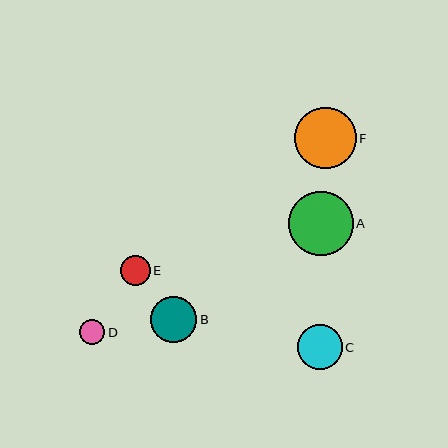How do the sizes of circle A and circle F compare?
Circle A and circle F are approximately the same size.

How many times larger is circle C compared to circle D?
Circle C is approximately 1.8 times the size of circle D.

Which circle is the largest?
Circle A is the largest with a size of approximately 64 pixels.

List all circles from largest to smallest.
From largest to smallest: A, F, B, C, E, D.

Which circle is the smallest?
Circle D is the smallest with a size of approximately 25 pixels.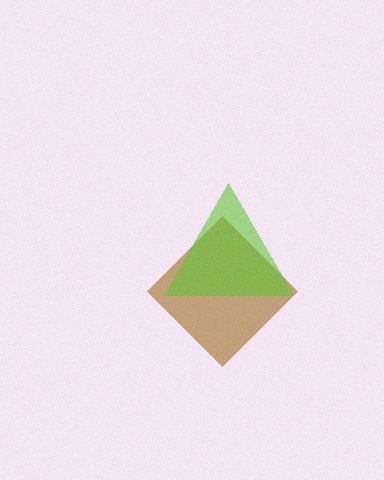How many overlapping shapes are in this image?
There are 2 overlapping shapes in the image.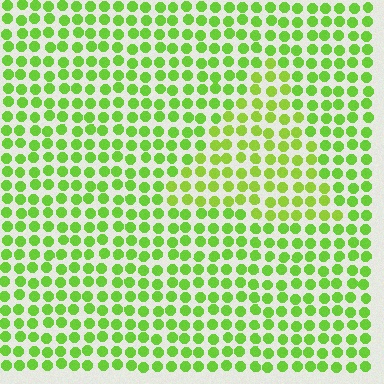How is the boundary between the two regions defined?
The boundary is defined purely by a slight shift in hue (about 16 degrees). Spacing, size, and orientation are identical on both sides.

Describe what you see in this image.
The image is filled with small lime elements in a uniform arrangement. A triangle-shaped region is visible where the elements are tinted to a slightly different hue, forming a subtle color boundary.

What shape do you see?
I see a triangle.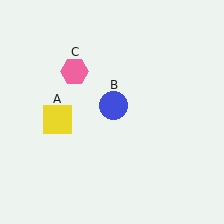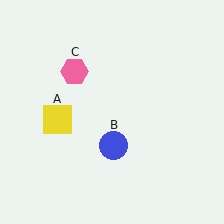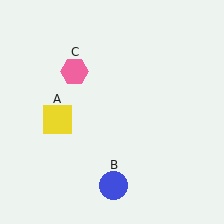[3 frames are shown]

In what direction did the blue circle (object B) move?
The blue circle (object B) moved down.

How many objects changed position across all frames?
1 object changed position: blue circle (object B).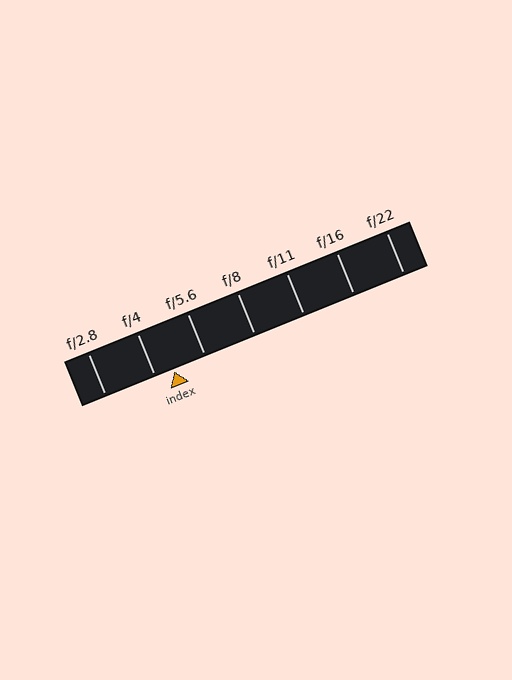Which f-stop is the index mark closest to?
The index mark is closest to f/4.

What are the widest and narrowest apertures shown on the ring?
The widest aperture shown is f/2.8 and the narrowest is f/22.